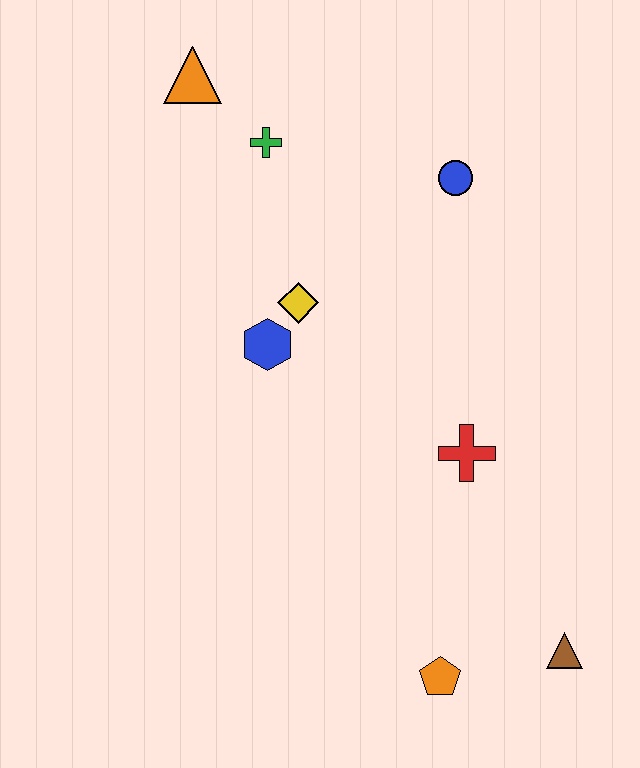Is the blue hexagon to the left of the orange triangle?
No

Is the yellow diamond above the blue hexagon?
Yes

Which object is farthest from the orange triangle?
The brown triangle is farthest from the orange triangle.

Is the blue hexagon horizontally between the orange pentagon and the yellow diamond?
No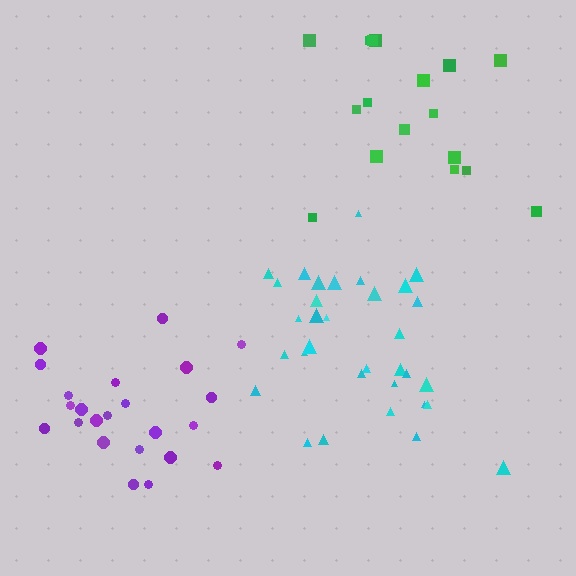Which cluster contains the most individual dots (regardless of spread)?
Cyan (33).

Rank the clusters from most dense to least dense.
cyan, purple, green.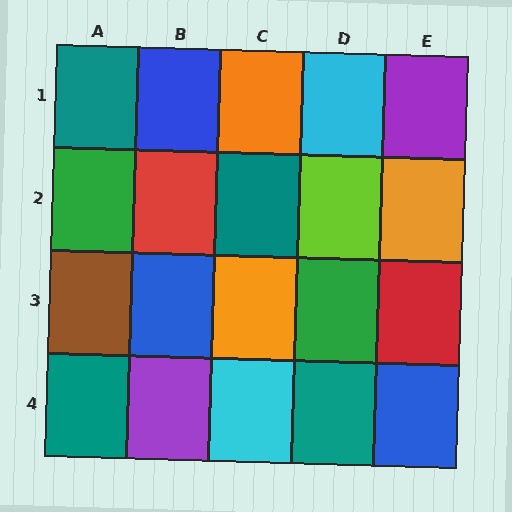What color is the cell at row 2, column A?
Green.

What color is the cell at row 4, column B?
Purple.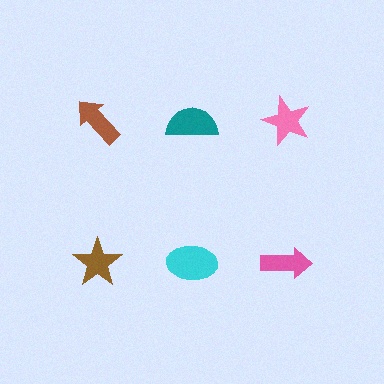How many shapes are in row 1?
3 shapes.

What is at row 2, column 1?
A brown star.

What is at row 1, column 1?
A brown arrow.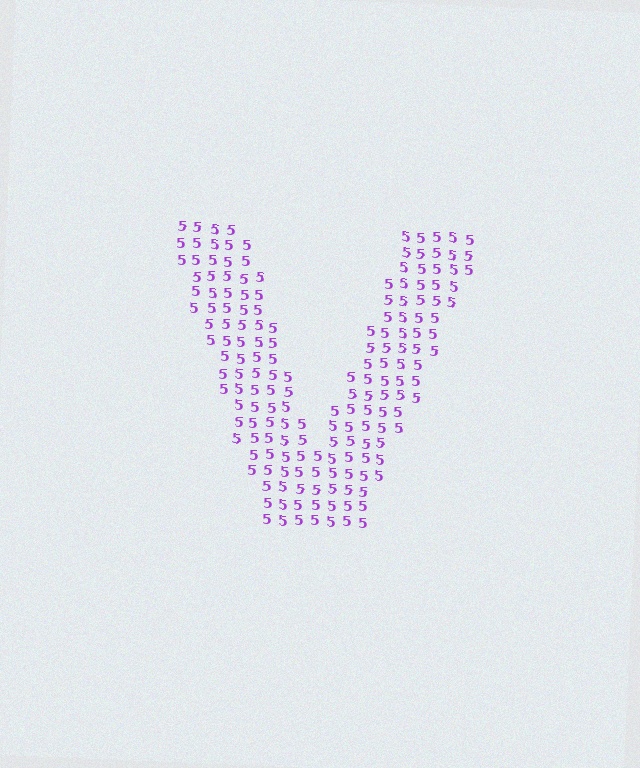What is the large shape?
The large shape is the letter V.